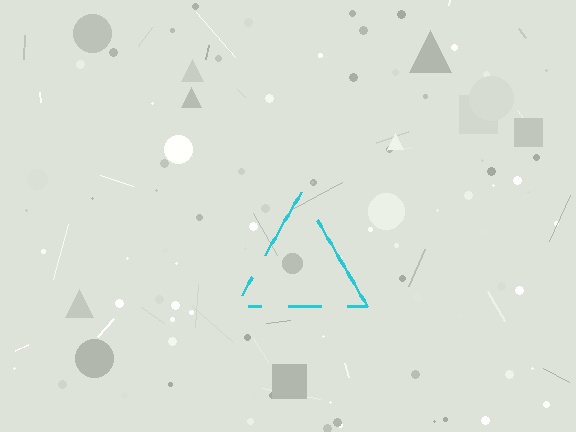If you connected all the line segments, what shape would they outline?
They would outline a triangle.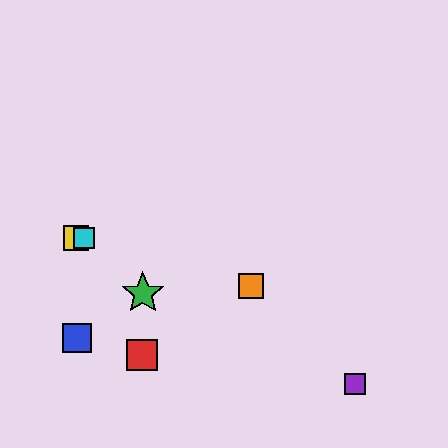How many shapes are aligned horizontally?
2 shapes (the yellow square, the cyan square) are aligned horizontally.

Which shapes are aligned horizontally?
The yellow square, the cyan square are aligned horizontally.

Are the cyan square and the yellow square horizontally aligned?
Yes, both are at y≈238.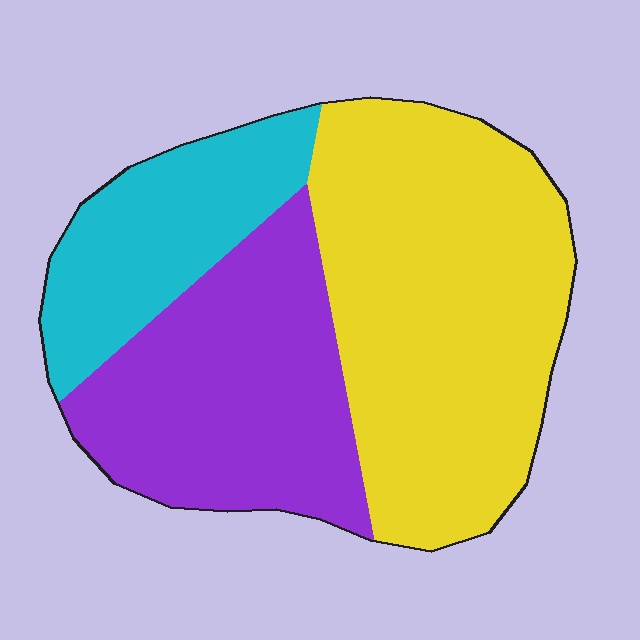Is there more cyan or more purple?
Purple.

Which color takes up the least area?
Cyan, at roughly 20%.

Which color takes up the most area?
Yellow, at roughly 50%.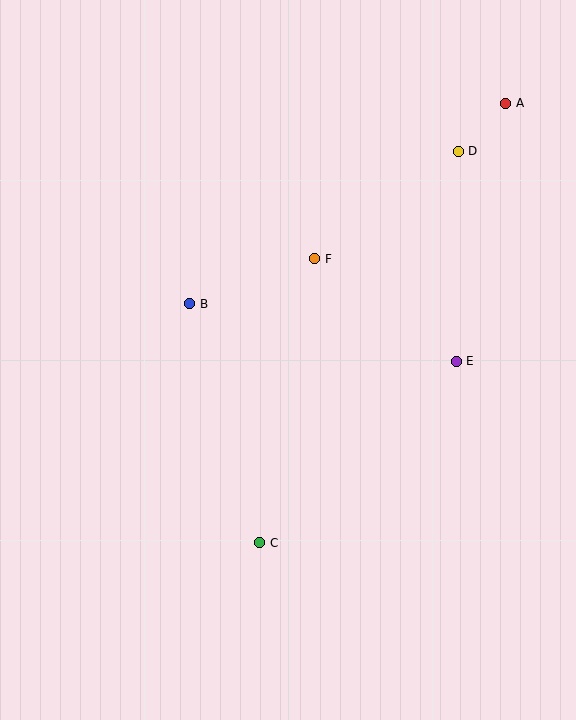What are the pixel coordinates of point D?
Point D is at (458, 151).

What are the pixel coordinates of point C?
Point C is at (260, 543).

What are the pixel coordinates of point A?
Point A is at (506, 103).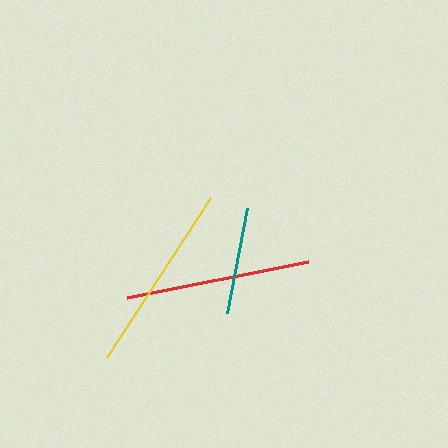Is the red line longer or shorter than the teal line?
The red line is longer than the teal line.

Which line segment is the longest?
The yellow line is the longest at approximately 191 pixels.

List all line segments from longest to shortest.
From longest to shortest: yellow, red, teal.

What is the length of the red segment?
The red segment is approximately 185 pixels long.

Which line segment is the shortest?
The teal line is the shortest at approximately 107 pixels.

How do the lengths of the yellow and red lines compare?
The yellow and red lines are approximately the same length.